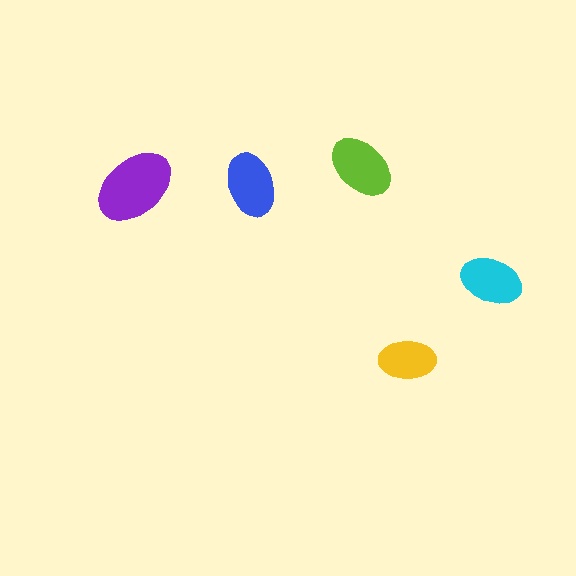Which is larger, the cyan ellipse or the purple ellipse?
The purple one.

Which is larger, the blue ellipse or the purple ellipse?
The purple one.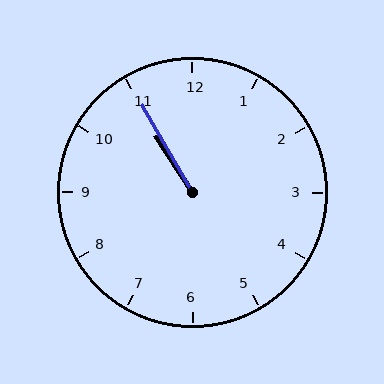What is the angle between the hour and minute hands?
Approximately 2 degrees.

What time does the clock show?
10:55.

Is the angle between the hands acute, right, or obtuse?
It is acute.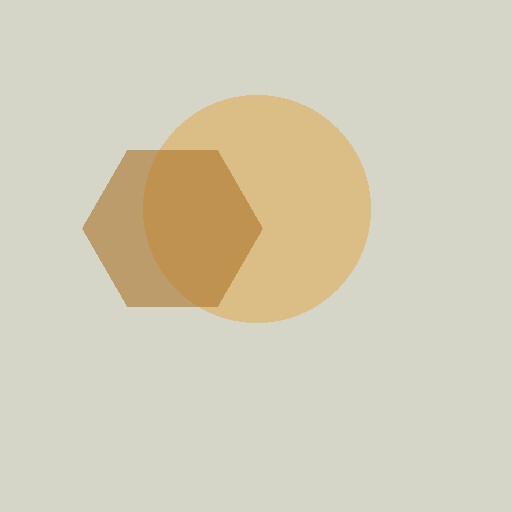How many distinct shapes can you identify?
There are 2 distinct shapes: an orange circle, a brown hexagon.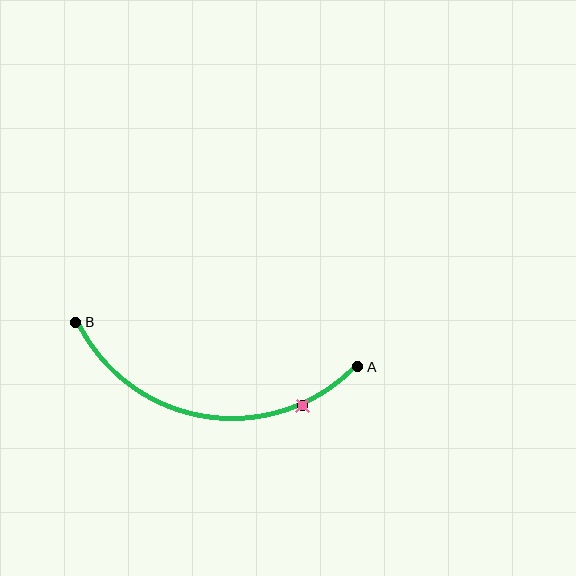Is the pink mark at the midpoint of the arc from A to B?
No. The pink mark lies on the arc but is closer to endpoint A. The arc midpoint would be at the point on the curve equidistant along the arc from both A and B.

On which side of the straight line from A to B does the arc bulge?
The arc bulges below the straight line connecting A and B.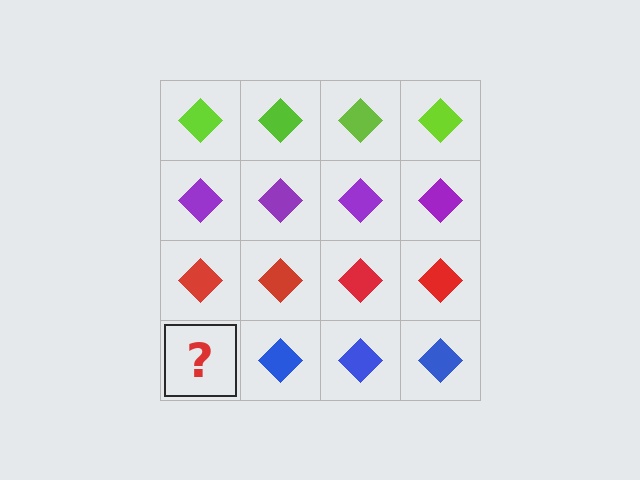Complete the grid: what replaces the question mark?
The question mark should be replaced with a blue diamond.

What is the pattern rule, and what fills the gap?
The rule is that each row has a consistent color. The gap should be filled with a blue diamond.